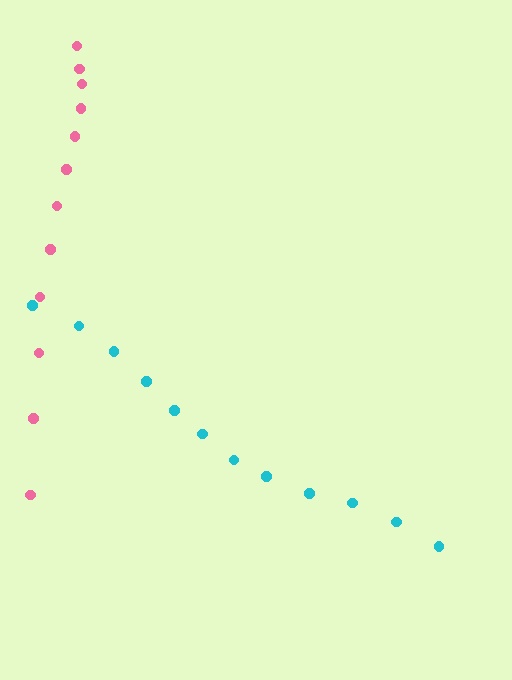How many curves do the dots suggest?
There are 2 distinct paths.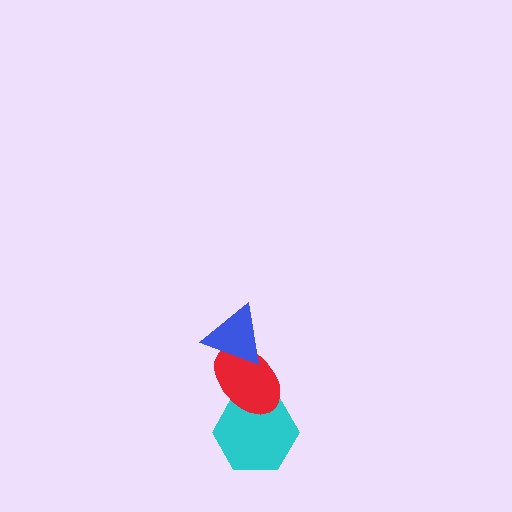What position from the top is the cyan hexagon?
The cyan hexagon is 3rd from the top.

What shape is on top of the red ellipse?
The blue triangle is on top of the red ellipse.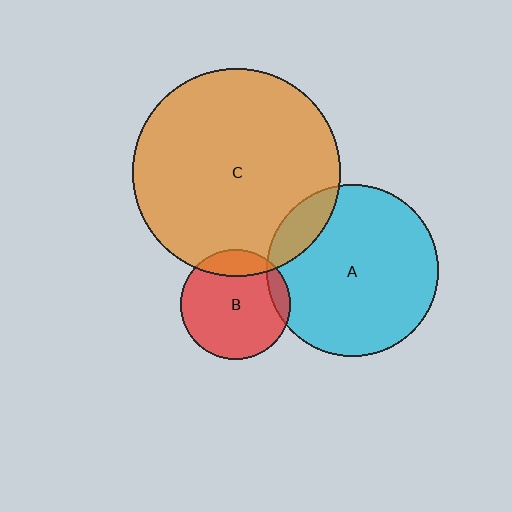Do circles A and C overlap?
Yes.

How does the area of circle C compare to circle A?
Approximately 1.5 times.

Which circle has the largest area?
Circle C (orange).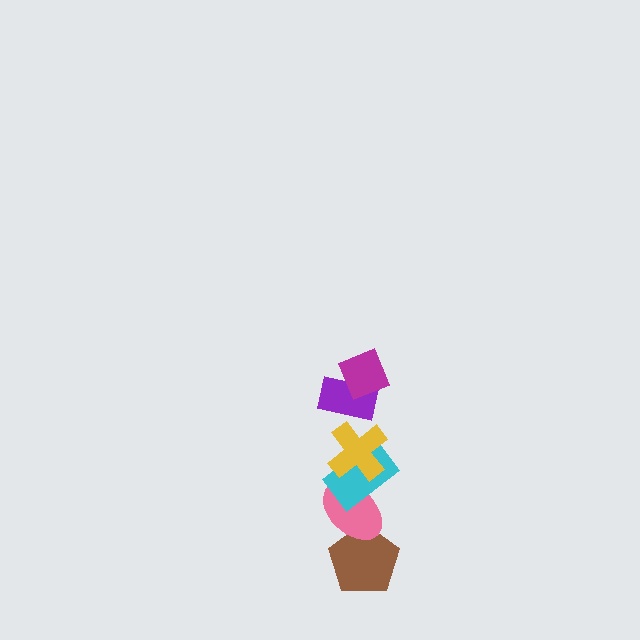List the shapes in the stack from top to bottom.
From top to bottom: the magenta diamond, the purple rectangle, the yellow cross, the cyan rectangle, the pink ellipse, the brown pentagon.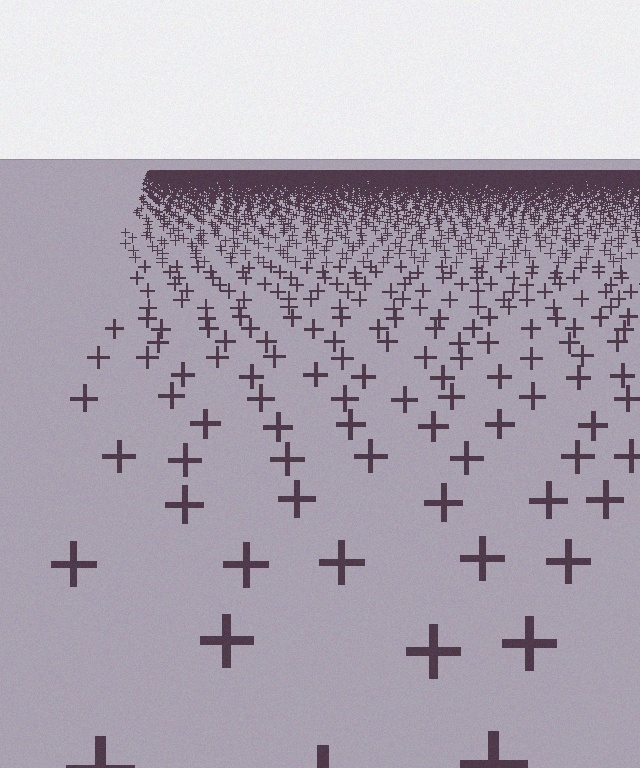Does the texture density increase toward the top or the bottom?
Density increases toward the top.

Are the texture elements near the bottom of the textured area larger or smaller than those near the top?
Larger. Near the bottom, elements are closer to the viewer and appear at a bigger on-screen size.